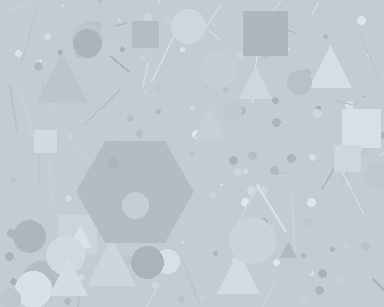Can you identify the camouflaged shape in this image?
The camouflaged shape is a hexagon.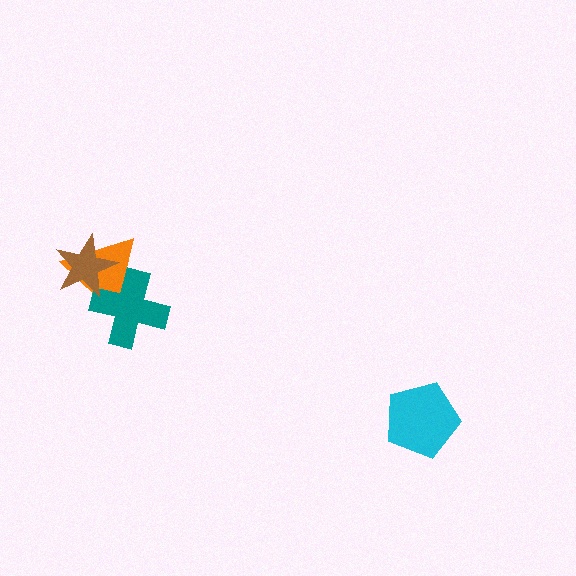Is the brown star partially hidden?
No, no other shape covers it.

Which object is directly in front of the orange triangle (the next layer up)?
The teal cross is directly in front of the orange triangle.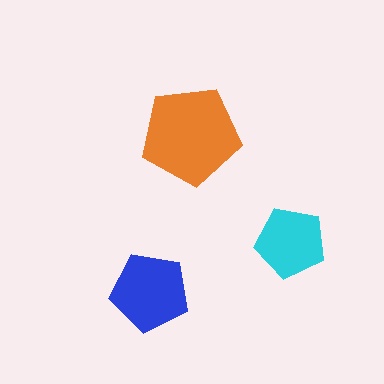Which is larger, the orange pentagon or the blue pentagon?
The orange one.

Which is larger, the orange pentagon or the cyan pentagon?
The orange one.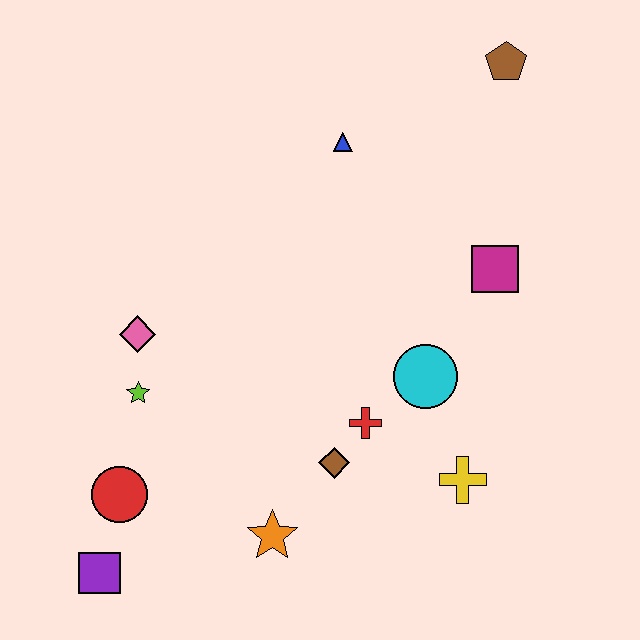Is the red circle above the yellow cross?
No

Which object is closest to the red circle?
The purple square is closest to the red circle.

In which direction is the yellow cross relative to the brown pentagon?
The yellow cross is below the brown pentagon.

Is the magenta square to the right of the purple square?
Yes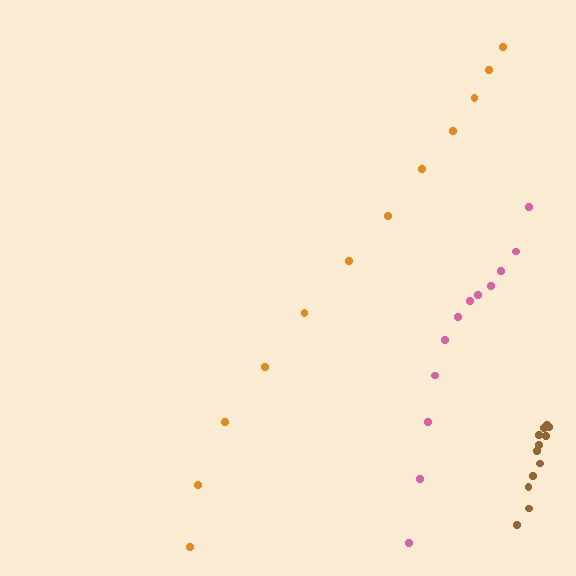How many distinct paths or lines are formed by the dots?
There are 3 distinct paths.